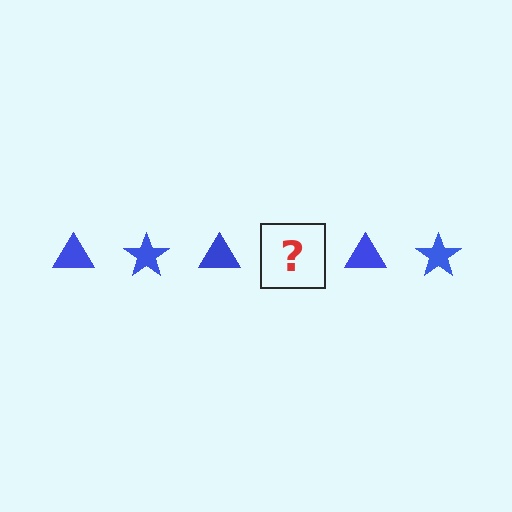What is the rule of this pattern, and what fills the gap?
The rule is that the pattern cycles through triangle, star shapes in blue. The gap should be filled with a blue star.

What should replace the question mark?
The question mark should be replaced with a blue star.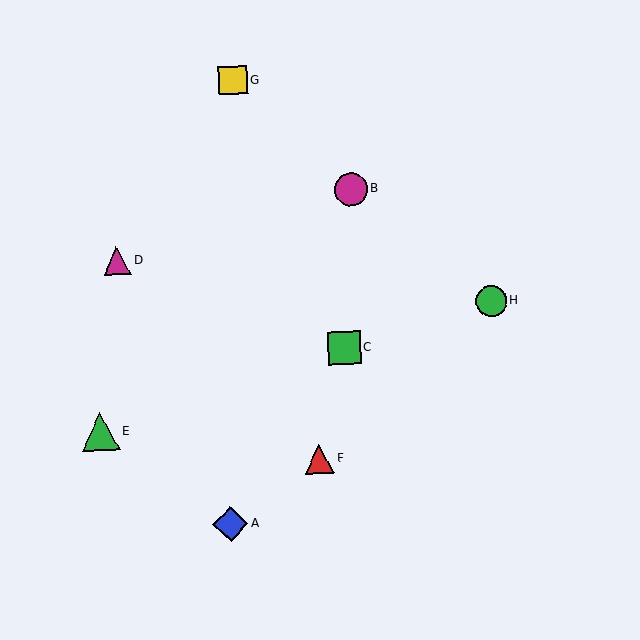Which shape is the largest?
The green triangle (labeled E) is the largest.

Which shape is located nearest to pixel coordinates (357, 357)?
The green square (labeled C) at (344, 348) is nearest to that location.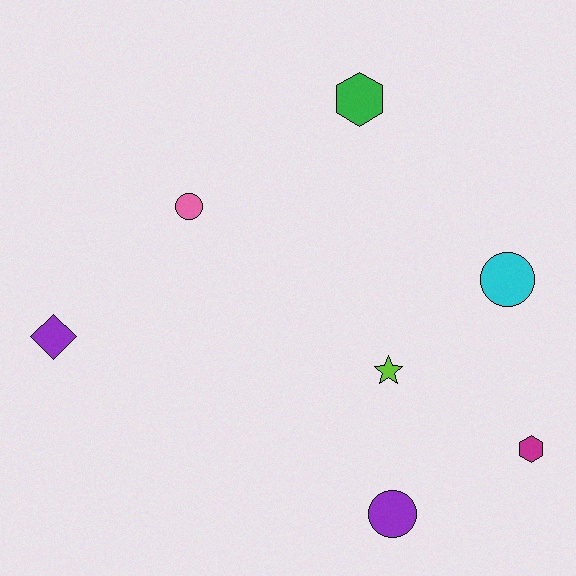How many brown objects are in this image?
There are no brown objects.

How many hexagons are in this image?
There are 2 hexagons.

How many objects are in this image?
There are 7 objects.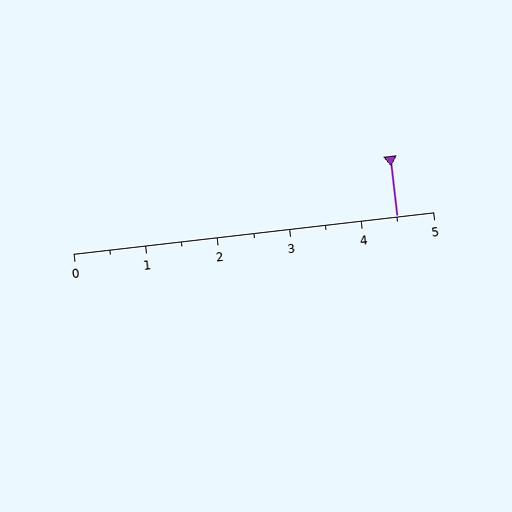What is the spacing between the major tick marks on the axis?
The major ticks are spaced 1 apart.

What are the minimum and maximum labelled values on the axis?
The axis runs from 0 to 5.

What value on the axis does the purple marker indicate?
The marker indicates approximately 4.5.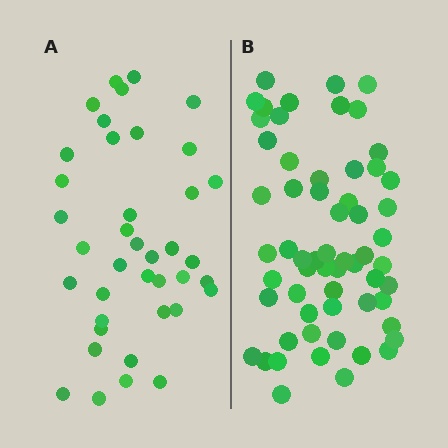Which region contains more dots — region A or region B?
Region B (the right region) has more dots.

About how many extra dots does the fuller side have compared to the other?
Region B has approximately 20 more dots than region A.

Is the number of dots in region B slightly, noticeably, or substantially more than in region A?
Region B has substantially more. The ratio is roughly 1.5 to 1.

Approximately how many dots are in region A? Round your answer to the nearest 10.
About 40 dots. (The exact count is 39, which rounds to 40.)